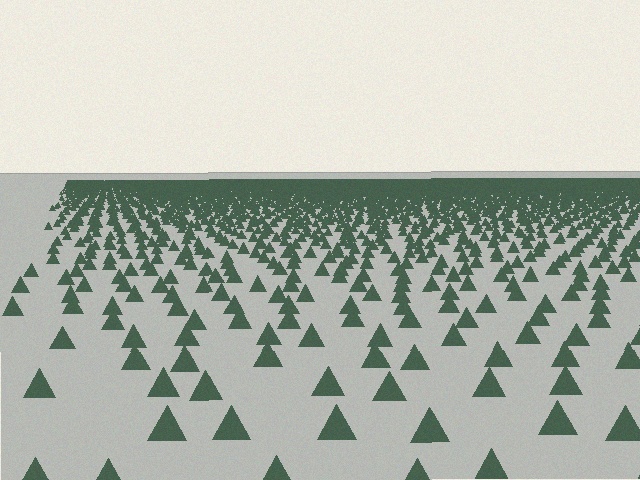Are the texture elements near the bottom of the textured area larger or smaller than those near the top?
Larger. Near the bottom, elements are closer to the viewer and appear at a bigger on-screen size.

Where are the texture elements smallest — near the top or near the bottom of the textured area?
Near the top.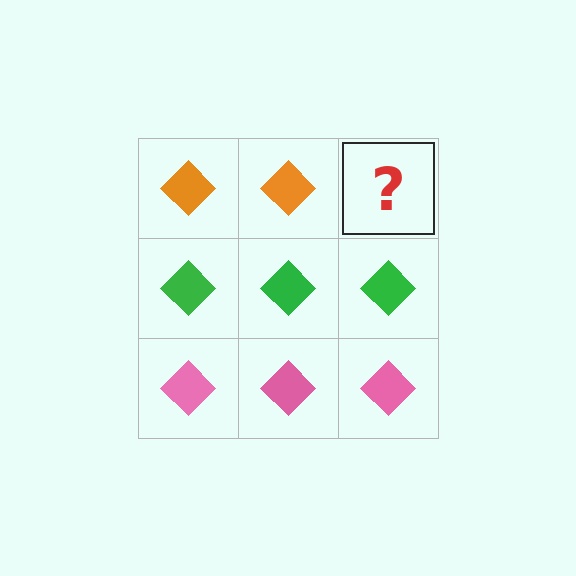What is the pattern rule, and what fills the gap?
The rule is that each row has a consistent color. The gap should be filled with an orange diamond.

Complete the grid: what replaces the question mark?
The question mark should be replaced with an orange diamond.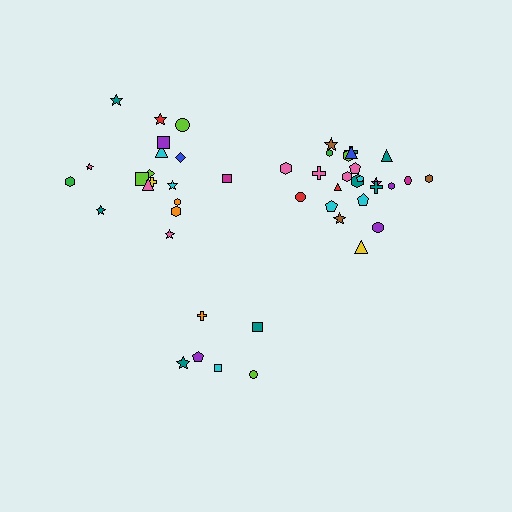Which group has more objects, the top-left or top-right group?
The top-right group.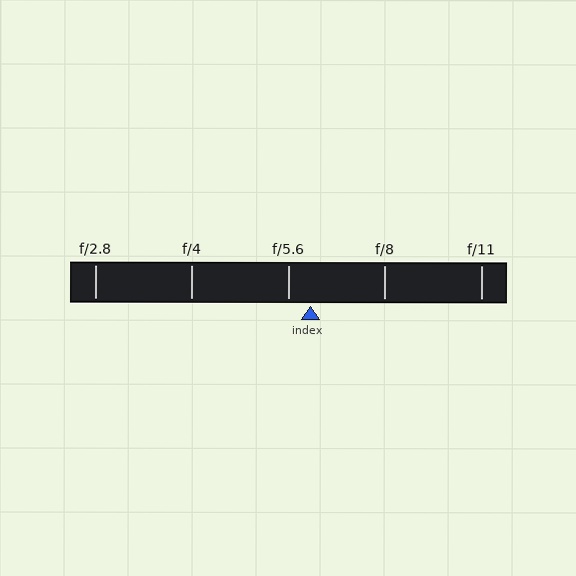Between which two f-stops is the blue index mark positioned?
The index mark is between f/5.6 and f/8.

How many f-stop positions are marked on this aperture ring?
There are 5 f-stop positions marked.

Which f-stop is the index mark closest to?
The index mark is closest to f/5.6.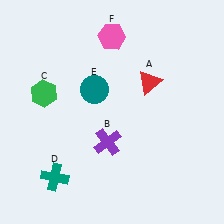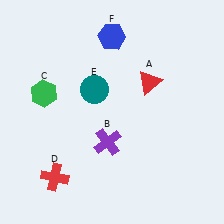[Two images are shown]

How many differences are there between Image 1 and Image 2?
There are 2 differences between the two images.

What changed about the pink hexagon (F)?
In Image 1, F is pink. In Image 2, it changed to blue.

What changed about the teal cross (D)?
In Image 1, D is teal. In Image 2, it changed to red.